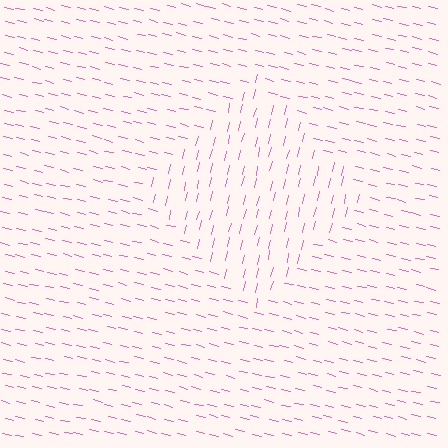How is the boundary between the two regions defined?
The boundary is defined purely by a change in line orientation (approximately 90 degrees difference). All lines are the same color and thickness.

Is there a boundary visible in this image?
Yes, there is a texture boundary formed by a change in line orientation.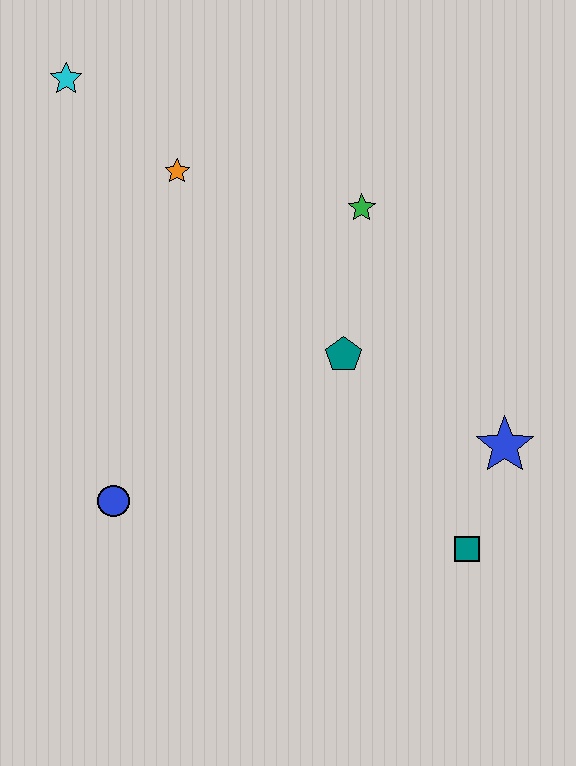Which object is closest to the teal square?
The blue star is closest to the teal square.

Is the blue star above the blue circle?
Yes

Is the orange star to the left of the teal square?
Yes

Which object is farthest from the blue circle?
The cyan star is farthest from the blue circle.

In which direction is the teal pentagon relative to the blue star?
The teal pentagon is to the left of the blue star.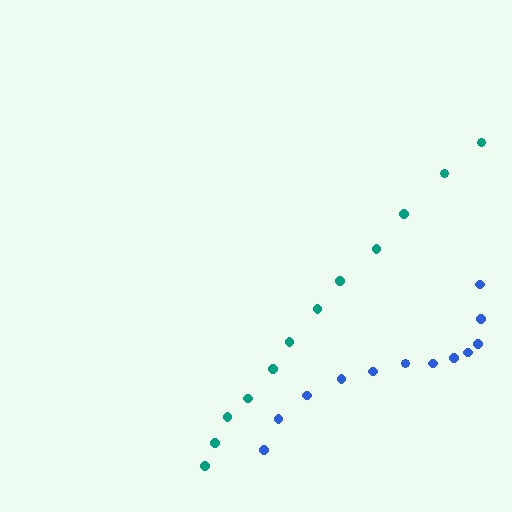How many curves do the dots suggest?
There are 2 distinct paths.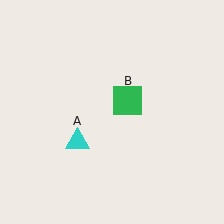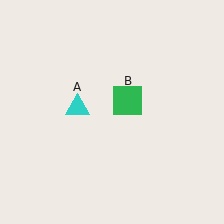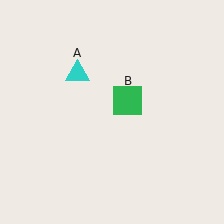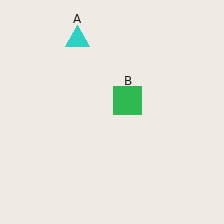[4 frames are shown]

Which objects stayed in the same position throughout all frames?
Green square (object B) remained stationary.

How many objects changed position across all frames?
1 object changed position: cyan triangle (object A).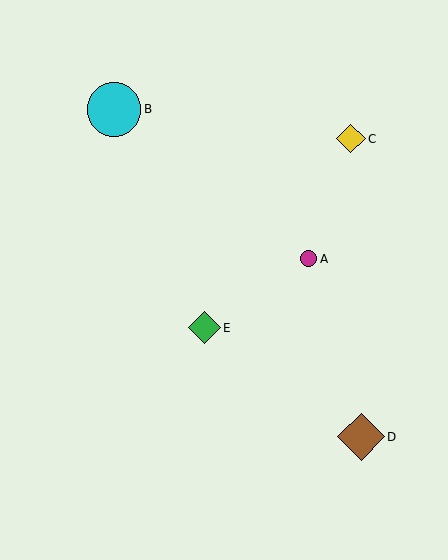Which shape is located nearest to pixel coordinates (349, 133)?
The yellow diamond (labeled C) at (351, 139) is nearest to that location.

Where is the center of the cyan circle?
The center of the cyan circle is at (114, 109).